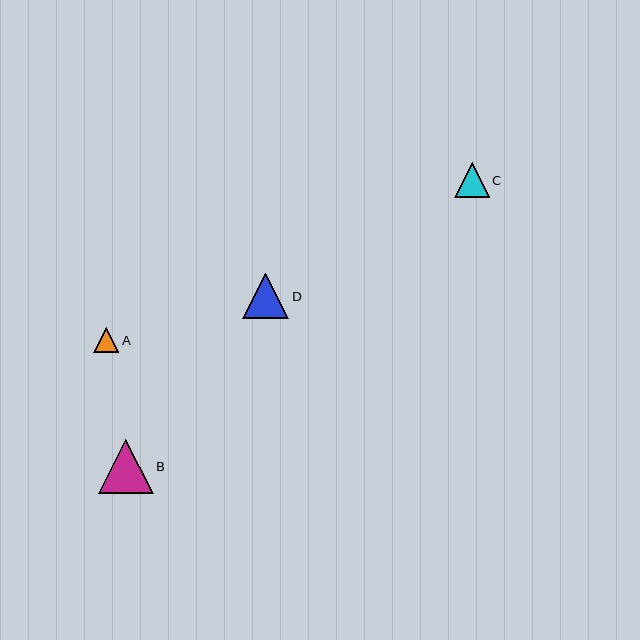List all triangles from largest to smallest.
From largest to smallest: B, D, C, A.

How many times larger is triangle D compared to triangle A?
Triangle D is approximately 1.8 times the size of triangle A.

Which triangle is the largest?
Triangle B is the largest with a size of approximately 54 pixels.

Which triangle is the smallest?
Triangle A is the smallest with a size of approximately 25 pixels.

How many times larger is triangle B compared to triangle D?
Triangle B is approximately 1.2 times the size of triangle D.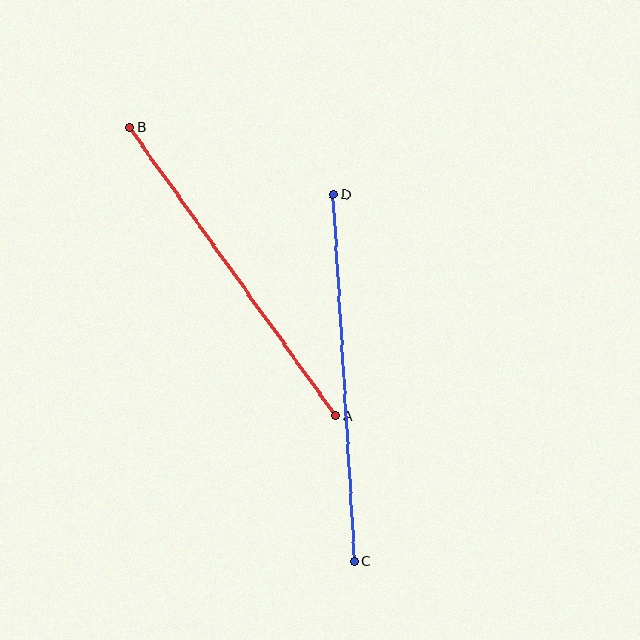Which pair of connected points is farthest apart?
Points C and D are farthest apart.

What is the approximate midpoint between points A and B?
The midpoint is at approximately (233, 271) pixels.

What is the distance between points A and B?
The distance is approximately 354 pixels.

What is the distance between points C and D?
The distance is approximately 367 pixels.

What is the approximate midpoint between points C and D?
The midpoint is at approximately (344, 378) pixels.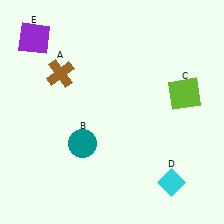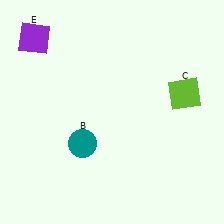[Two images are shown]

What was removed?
The brown cross (A), the cyan diamond (D) were removed in Image 2.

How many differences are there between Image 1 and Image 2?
There are 2 differences between the two images.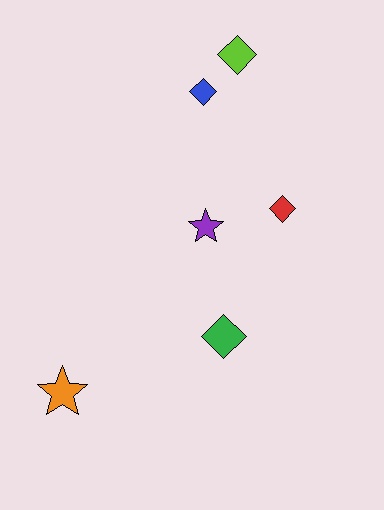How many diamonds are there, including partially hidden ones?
There are 4 diamonds.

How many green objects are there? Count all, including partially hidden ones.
There is 1 green object.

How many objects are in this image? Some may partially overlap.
There are 6 objects.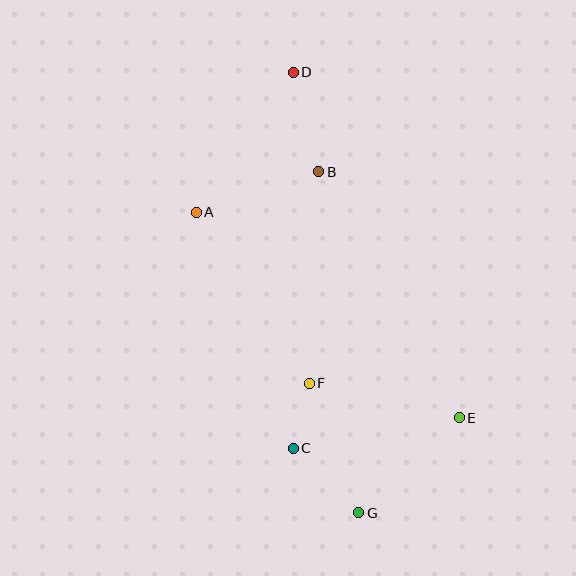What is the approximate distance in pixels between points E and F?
The distance between E and F is approximately 154 pixels.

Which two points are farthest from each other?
Points D and G are farthest from each other.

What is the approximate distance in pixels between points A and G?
The distance between A and G is approximately 342 pixels.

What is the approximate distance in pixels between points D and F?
The distance between D and F is approximately 311 pixels.